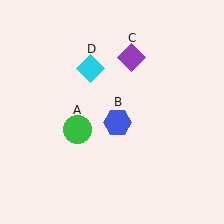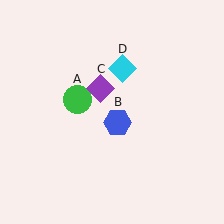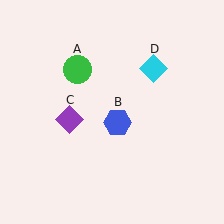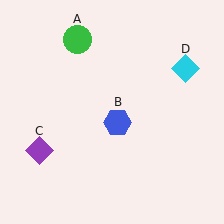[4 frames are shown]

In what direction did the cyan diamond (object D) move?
The cyan diamond (object D) moved right.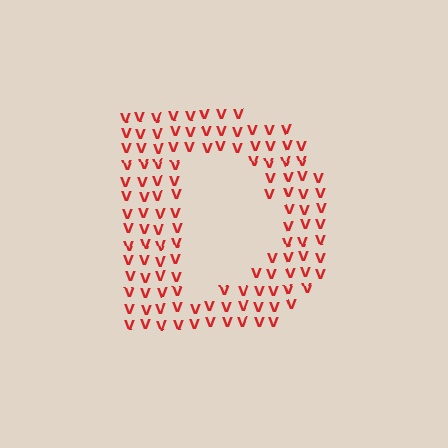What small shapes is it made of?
It is made of small letter V's.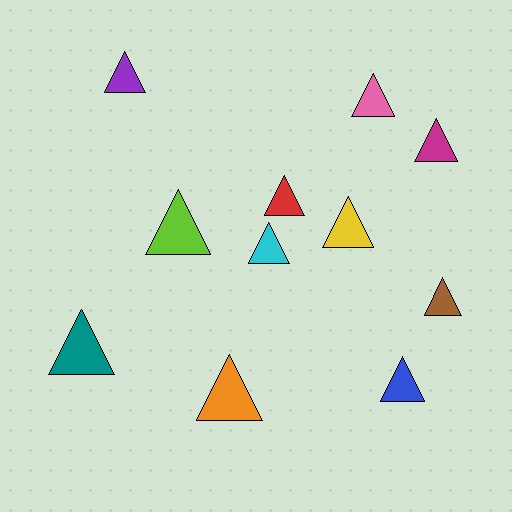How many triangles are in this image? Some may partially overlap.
There are 11 triangles.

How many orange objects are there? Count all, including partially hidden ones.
There is 1 orange object.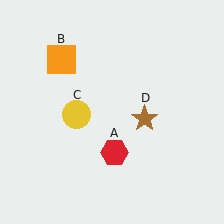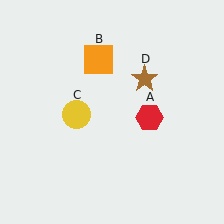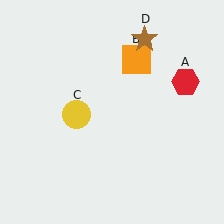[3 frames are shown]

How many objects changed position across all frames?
3 objects changed position: red hexagon (object A), orange square (object B), brown star (object D).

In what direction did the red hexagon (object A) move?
The red hexagon (object A) moved up and to the right.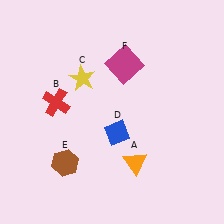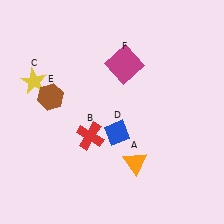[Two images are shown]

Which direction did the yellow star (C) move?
The yellow star (C) moved left.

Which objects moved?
The objects that moved are: the red cross (B), the yellow star (C), the brown hexagon (E).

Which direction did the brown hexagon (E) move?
The brown hexagon (E) moved up.